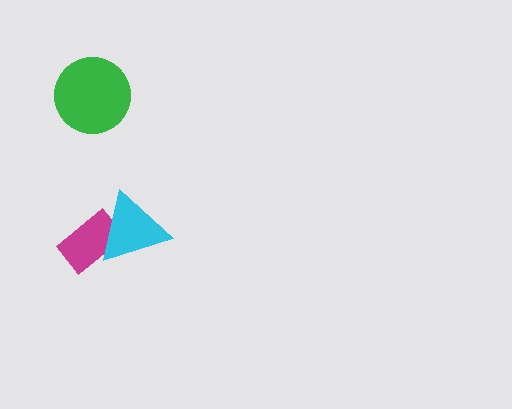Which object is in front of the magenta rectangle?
The cyan triangle is in front of the magenta rectangle.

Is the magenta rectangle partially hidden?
Yes, it is partially covered by another shape.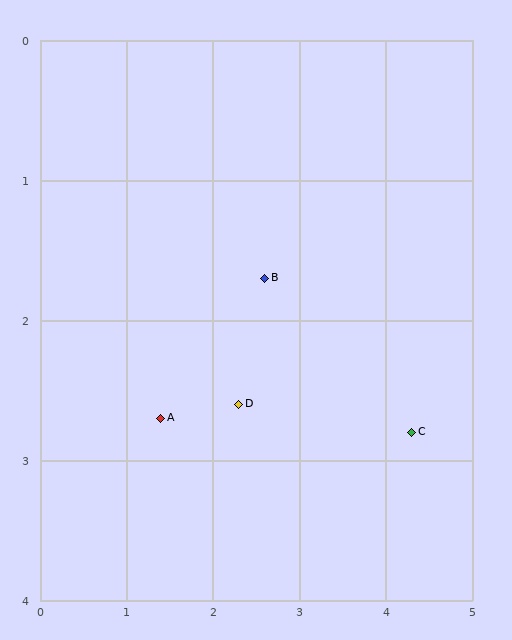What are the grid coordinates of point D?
Point D is at approximately (2.3, 2.6).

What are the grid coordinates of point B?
Point B is at approximately (2.6, 1.7).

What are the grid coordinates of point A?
Point A is at approximately (1.4, 2.7).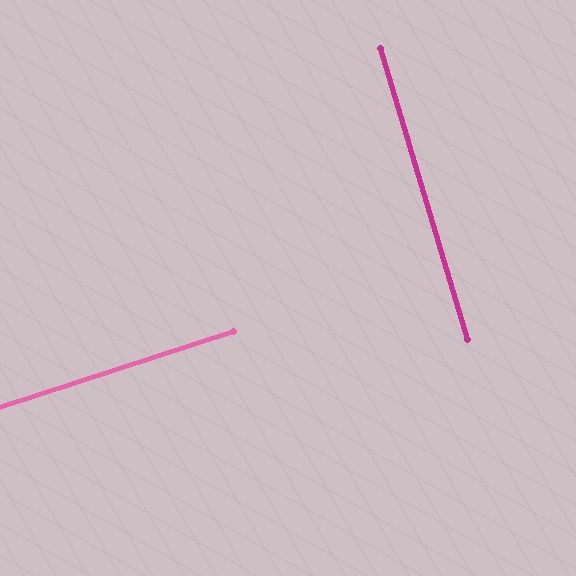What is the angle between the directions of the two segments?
Approximately 89 degrees.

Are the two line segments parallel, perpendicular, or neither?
Perpendicular — they meet at approximately 89°.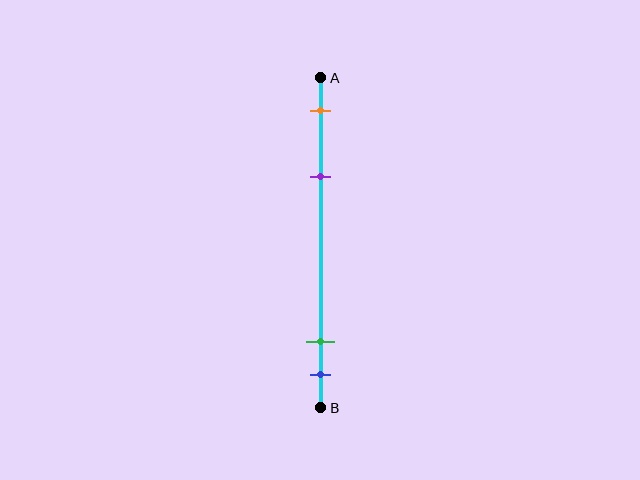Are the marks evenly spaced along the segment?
No, the marks are not evenly spaced.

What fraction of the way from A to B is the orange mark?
The orange mark is approximately 10% (0.1) of the way from A to B.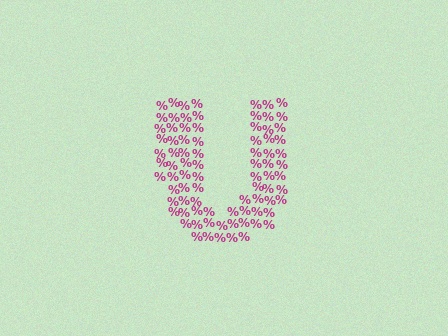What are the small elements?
The small elements are percent signs.